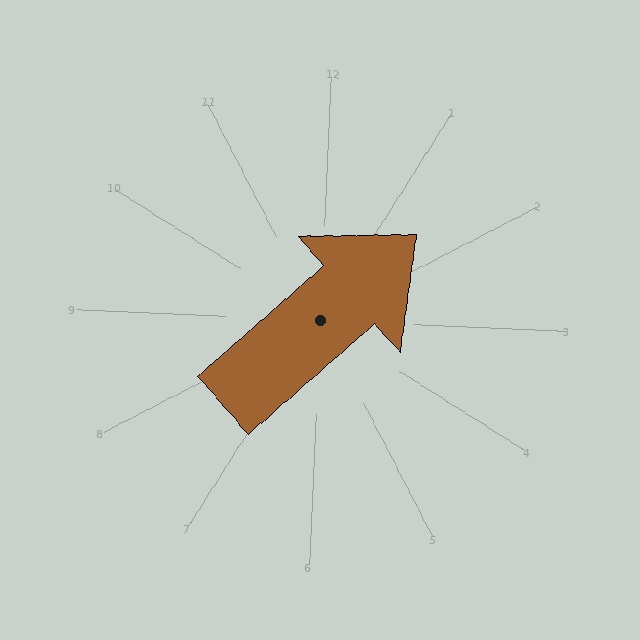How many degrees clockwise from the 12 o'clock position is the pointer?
Approximately 46 degrees.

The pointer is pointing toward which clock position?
Roughly 2 o'clock.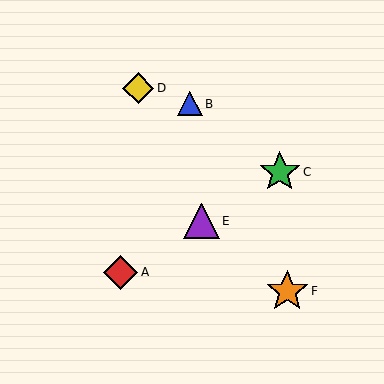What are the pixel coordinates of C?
Object C is at (280, 172).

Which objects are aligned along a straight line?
Objects A, C, E are aligned along a straight line.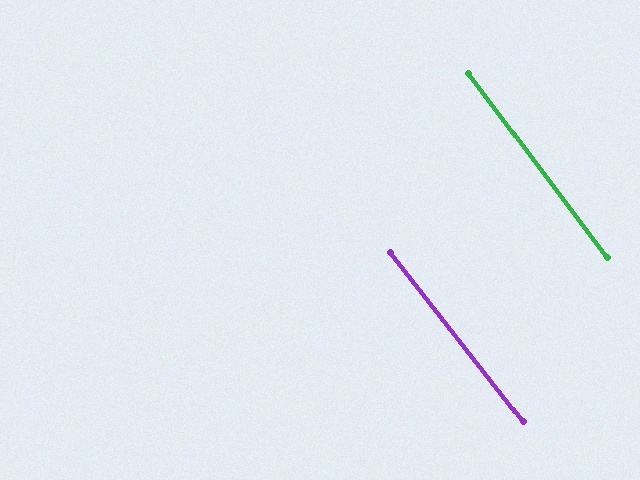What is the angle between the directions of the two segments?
Approximately 1 degree.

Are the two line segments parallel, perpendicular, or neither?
Parallel — their directions differ by only 1.2°.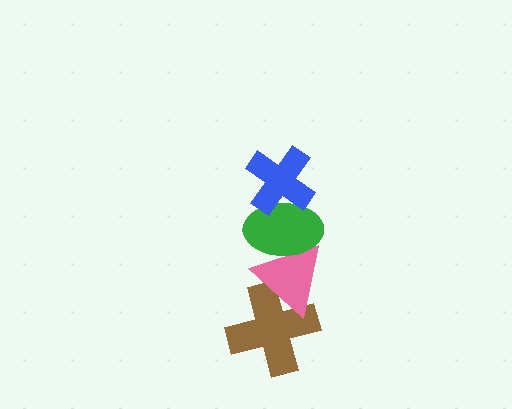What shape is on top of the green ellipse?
The blue cross is on top of the green ellipse.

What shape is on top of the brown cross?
The pink triangle is on top of the brown cross.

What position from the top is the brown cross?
The brown cross is 4th from the top.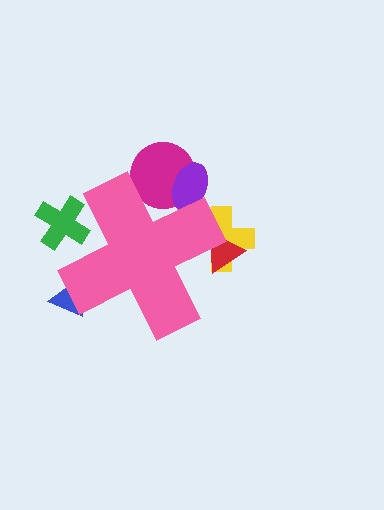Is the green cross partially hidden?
Yes, the green cross is partially hidden behind the pink cross.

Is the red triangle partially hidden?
Yes, the red triangle is partially hidden behind the pink cross.